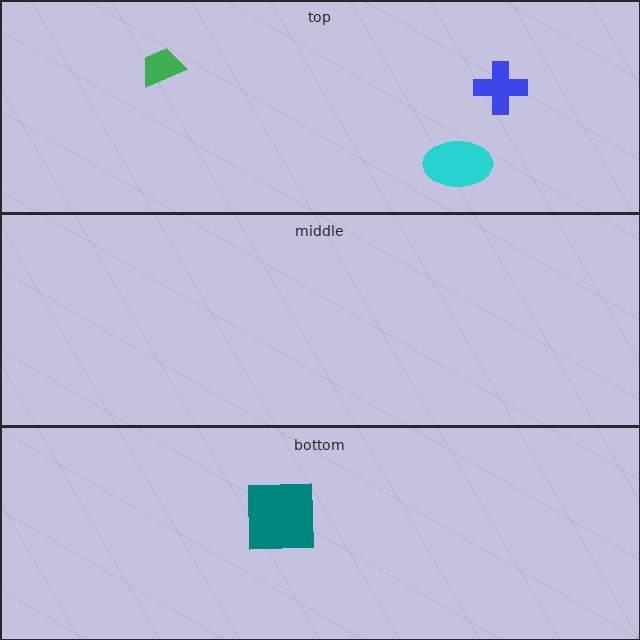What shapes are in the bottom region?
The teal square.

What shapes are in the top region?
The cyan ellipse, the green trapezoid, the blue cross.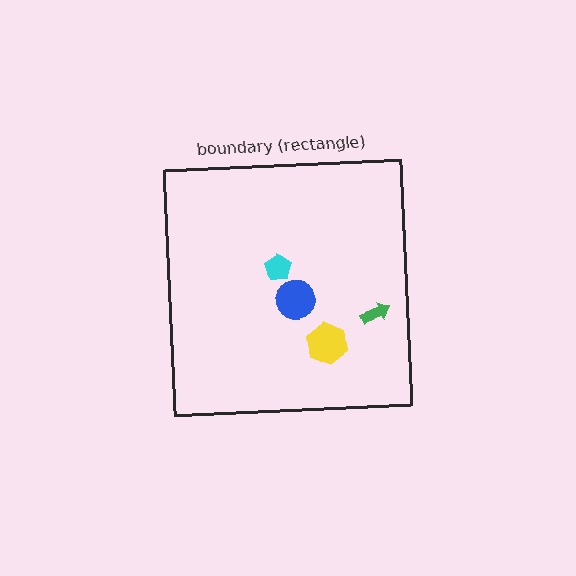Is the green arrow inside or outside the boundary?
Inside.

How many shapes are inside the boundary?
4 inside, 0 outside.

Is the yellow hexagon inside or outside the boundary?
Inside.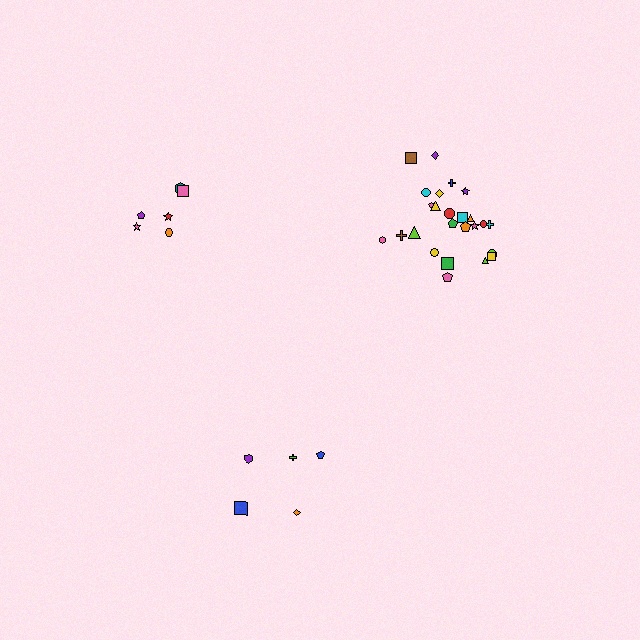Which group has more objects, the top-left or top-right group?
The top-right group.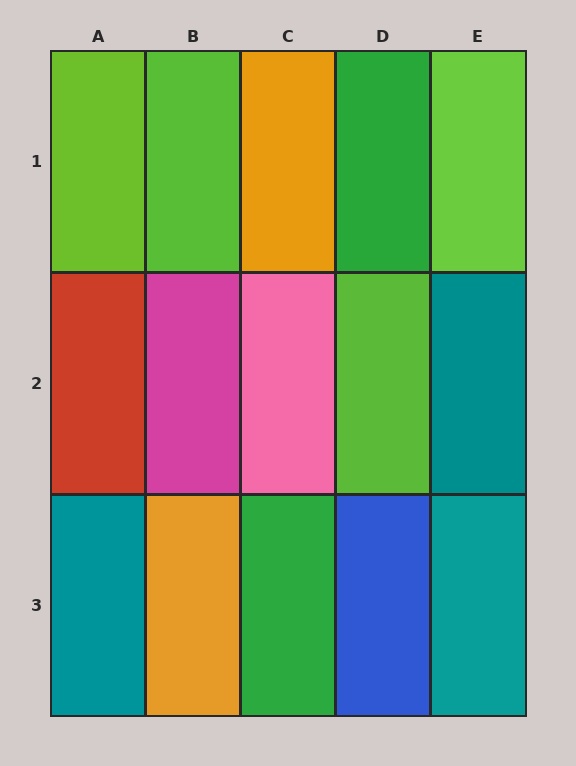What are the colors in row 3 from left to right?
Teal, orange, green, blue, teal.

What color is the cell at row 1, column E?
Lime.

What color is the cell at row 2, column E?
Teal.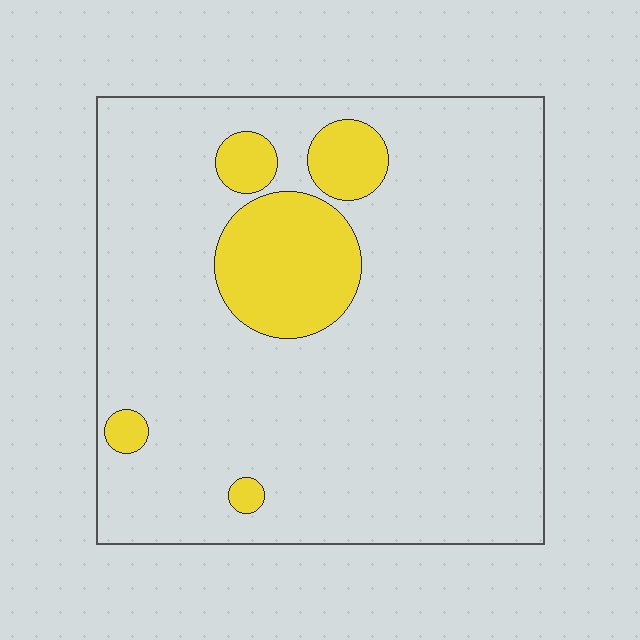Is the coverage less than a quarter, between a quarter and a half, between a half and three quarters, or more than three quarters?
Less than a quarter.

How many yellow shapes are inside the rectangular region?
5.